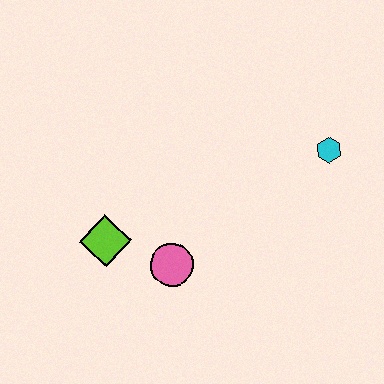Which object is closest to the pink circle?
The lime diamond is closest to the pink circle.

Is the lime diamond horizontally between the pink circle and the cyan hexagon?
No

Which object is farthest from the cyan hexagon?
The lime diamond is farthest from the cyan hexagon.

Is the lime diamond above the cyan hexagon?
No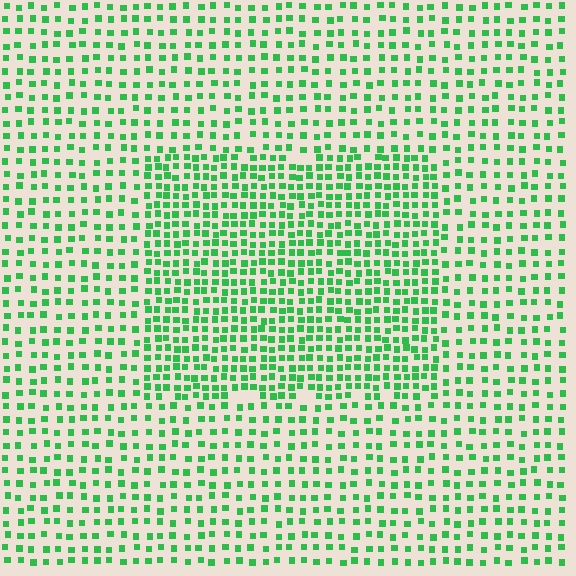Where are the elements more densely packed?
The elements are more densely packed inside the rectangle boundary.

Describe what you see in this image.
The image contains small green elements arranged at two different densities. A rectangle-shaped region is visible where the elements are more densely packed than the surrounding area.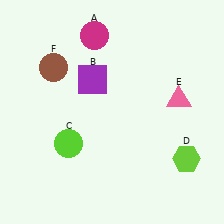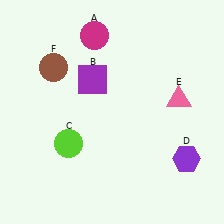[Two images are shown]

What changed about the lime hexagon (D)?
In Image 1, D is lime. In Image 2, it changed to purple.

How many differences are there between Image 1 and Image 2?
There is 1 difference between the two images.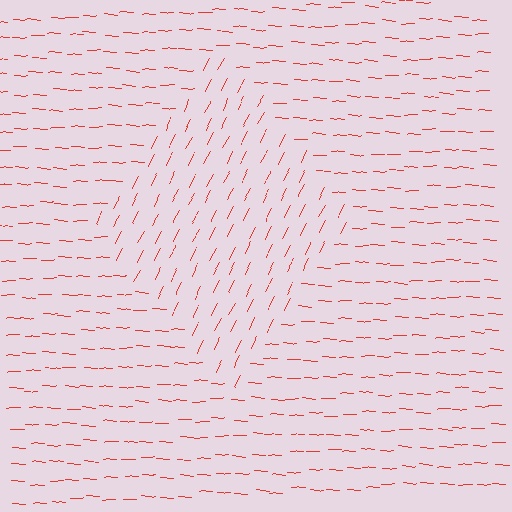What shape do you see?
I see a diamond.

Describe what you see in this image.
The image is filled with small red line segments. A diamond region in the image has lines oriented differently from the surrounding lines, creating a visible texture boundary.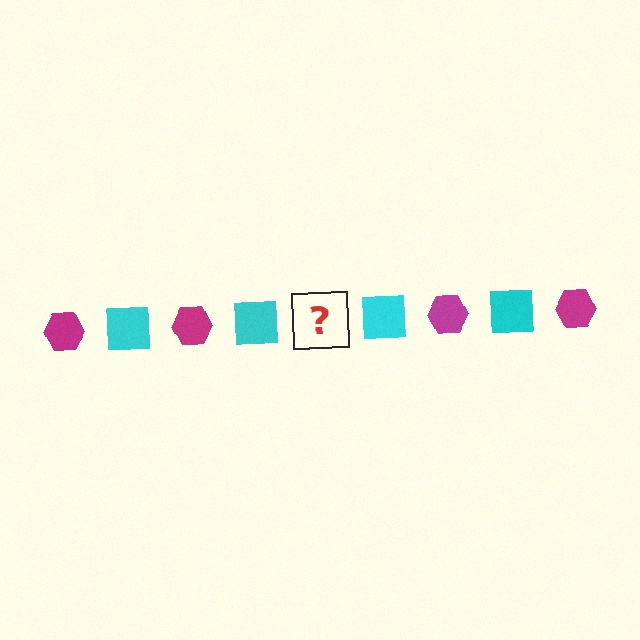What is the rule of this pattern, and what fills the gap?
The rule is that the pattern alternates between magenta hexagon and cyan square. The gap should be filled with a magenta hexagon.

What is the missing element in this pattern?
The missing element is a magenta hexagon.